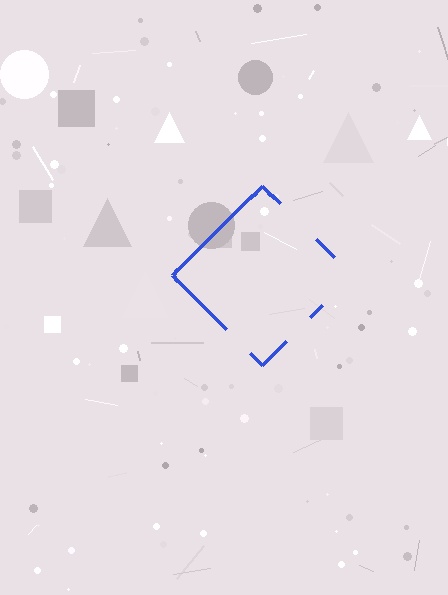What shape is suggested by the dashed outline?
The dashed outline suggests a diamond.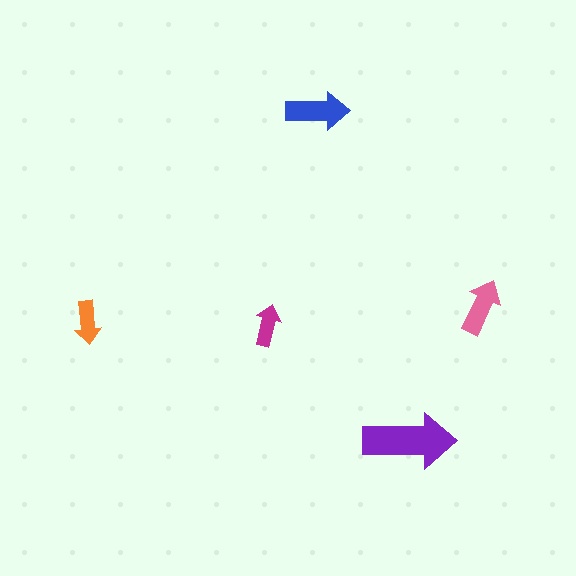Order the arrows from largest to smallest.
the purple one, the blue one, the pink one, the orange one, the magenta one.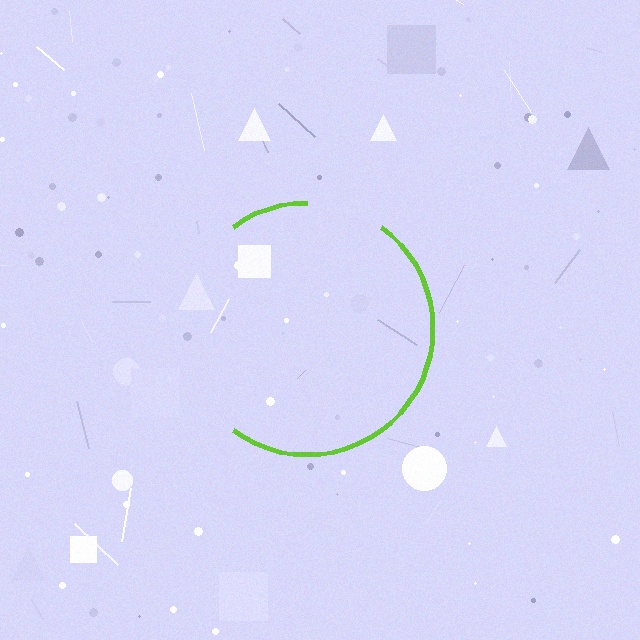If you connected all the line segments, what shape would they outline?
They would outline a circle.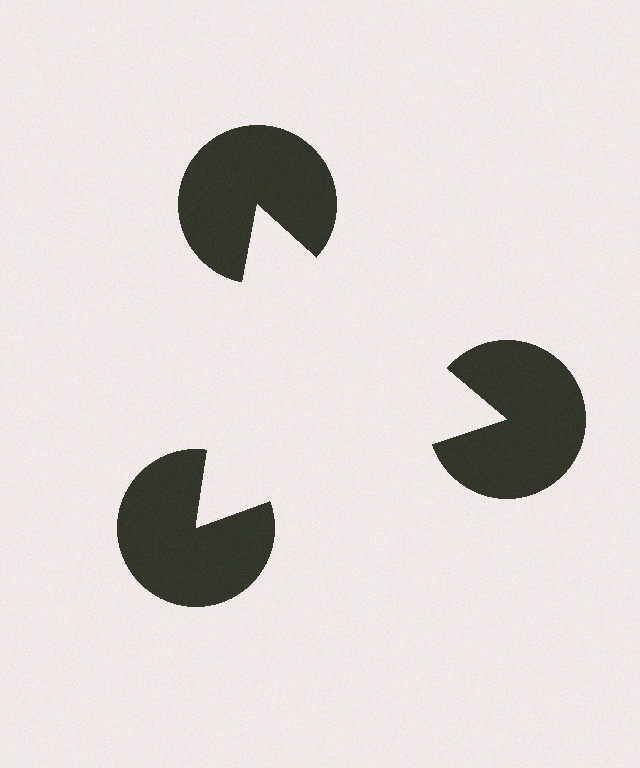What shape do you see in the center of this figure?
An illusory triangle — its edges are inferred from the aligned wedge cuts in the pac-man discs, not physically drawn.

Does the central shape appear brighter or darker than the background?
It typically appears slightly brighter than the background, even though no actual brightness change is drawn.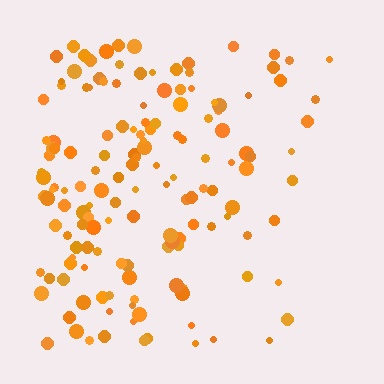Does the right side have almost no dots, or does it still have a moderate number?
Still a moderate number, just noticeably fewer than the left.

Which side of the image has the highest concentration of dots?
The left.